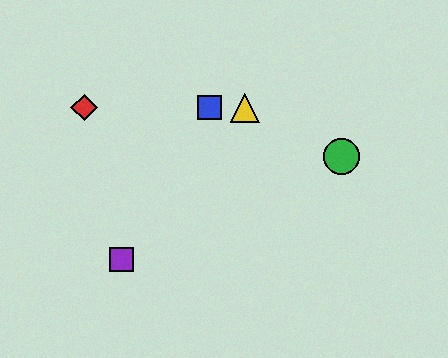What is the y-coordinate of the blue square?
The blue square is at y≈108.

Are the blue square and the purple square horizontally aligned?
No, the blue square is at y≈108 and the purple square is at y≈259.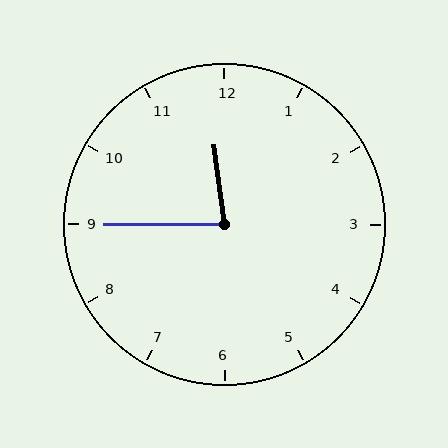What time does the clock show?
11:45.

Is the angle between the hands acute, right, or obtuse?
It is acute.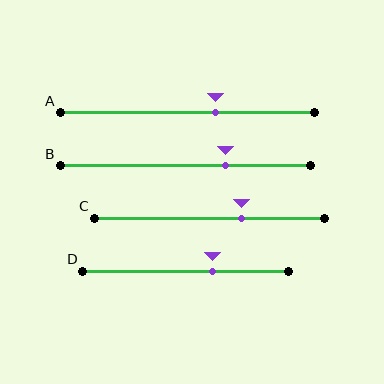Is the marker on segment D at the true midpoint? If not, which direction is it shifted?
No, the marker on segment D is shifted to the right by about 13% of the segment length.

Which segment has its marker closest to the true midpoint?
Segment A has its marker closest to the true midpoint.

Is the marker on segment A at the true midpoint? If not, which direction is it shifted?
No, the marker on segment A is shifted to the right by about 11% of the segment length.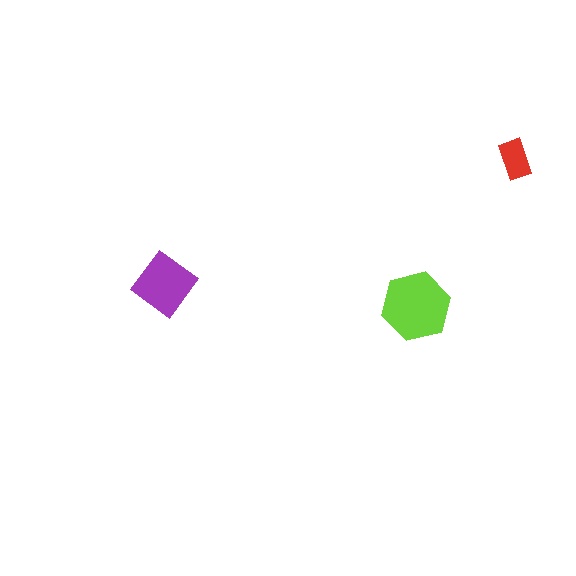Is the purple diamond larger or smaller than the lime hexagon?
Smaller.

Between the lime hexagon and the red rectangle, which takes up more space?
The lime hexagon.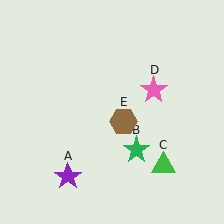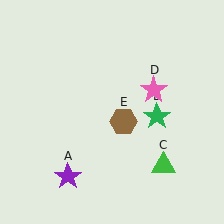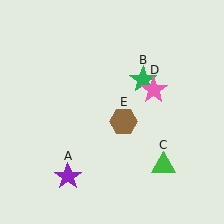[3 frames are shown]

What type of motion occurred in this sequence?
The green star (object B) rotated counterclockwise around the center of the scene.